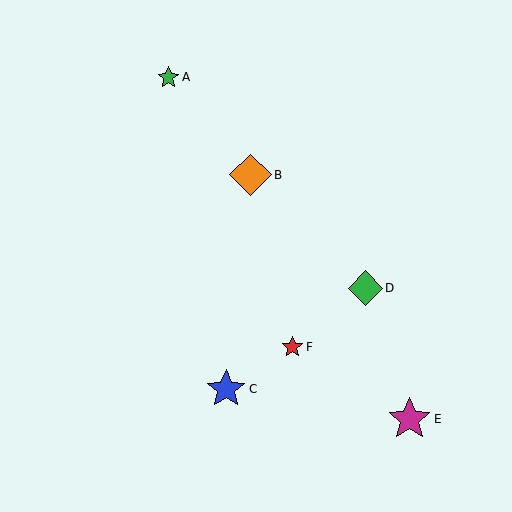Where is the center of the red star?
The center of the red star is at (292, 347).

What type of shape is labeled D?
Shape D is a green diamond.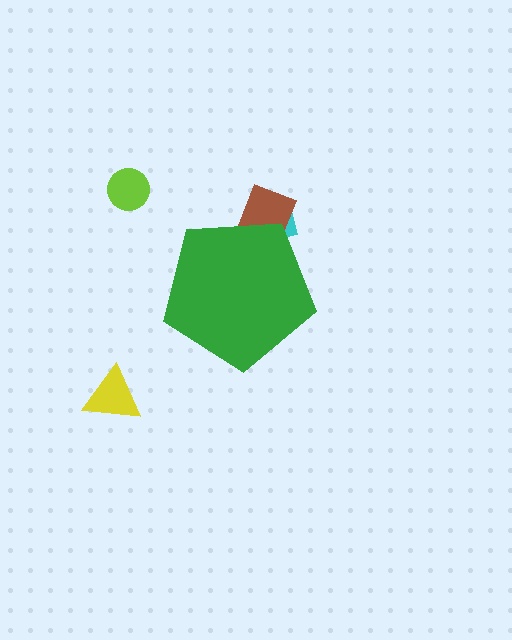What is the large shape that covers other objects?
A green pentagon.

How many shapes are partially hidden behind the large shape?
2 shapes are partially hidden.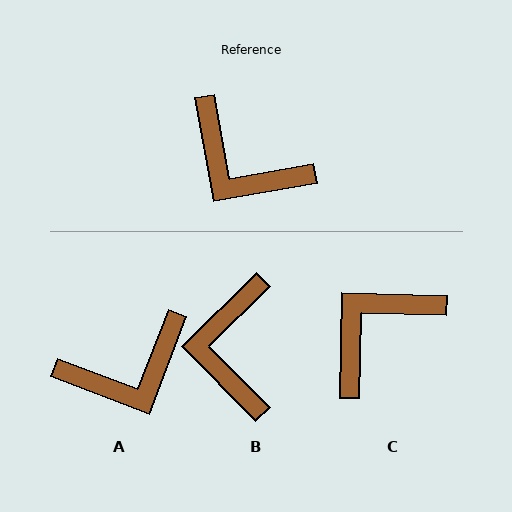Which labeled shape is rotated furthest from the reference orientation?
C, about 101 degrees away.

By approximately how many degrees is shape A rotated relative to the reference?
Approximately 59 degrees counter-clockwise.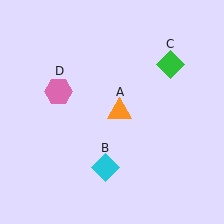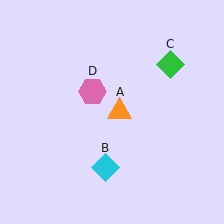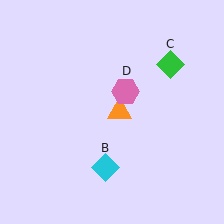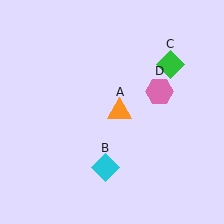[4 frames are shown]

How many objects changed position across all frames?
1 object changed position: pink hexagon (object D).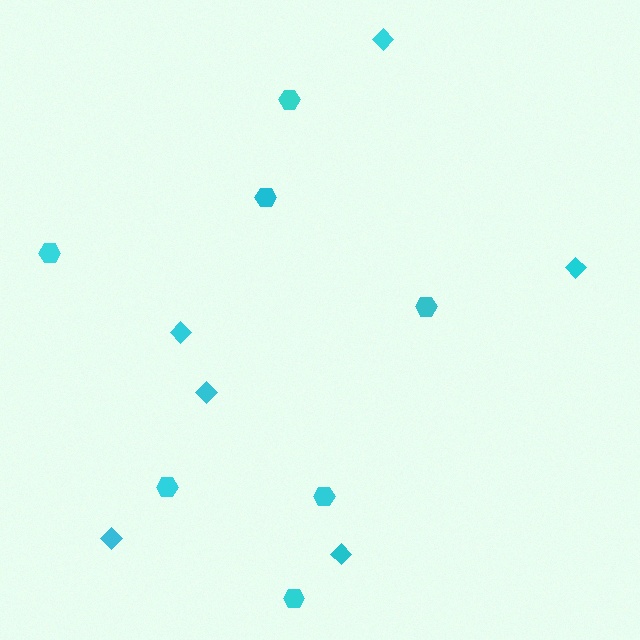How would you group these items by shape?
There are 2 groups: one group of hexagons (7) and one group of diamonds (6).